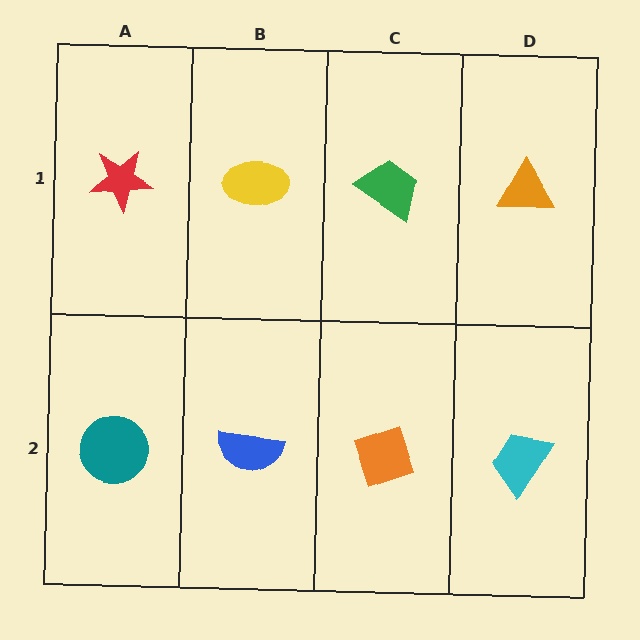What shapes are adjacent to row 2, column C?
A green trapezoid (row 1, column C), a blue semicircle (row 2, column B), a cyan trapezoid (row 2, column D).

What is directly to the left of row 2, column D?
An orange diamond.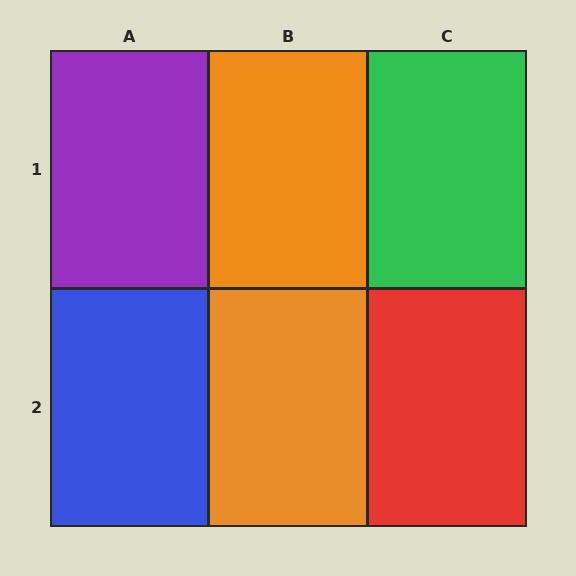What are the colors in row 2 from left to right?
Blue, orange, red.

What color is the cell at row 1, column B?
Orange.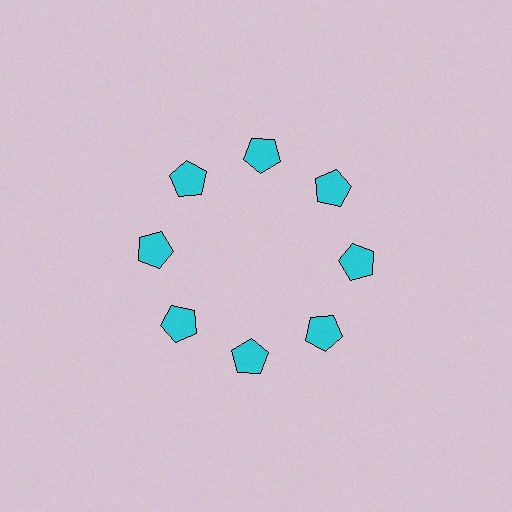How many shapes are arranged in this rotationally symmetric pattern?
There are 8 shapes, arranged in 8 groups of 1.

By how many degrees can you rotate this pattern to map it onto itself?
The pattern maps onto itself every 45 degrees of rotation.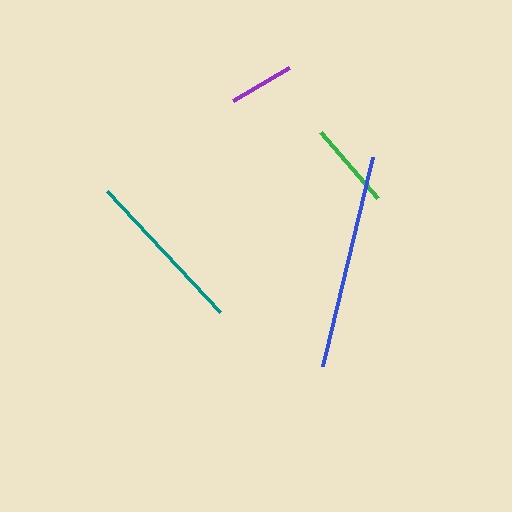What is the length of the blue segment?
The blue segment is approximately 214 pixels long.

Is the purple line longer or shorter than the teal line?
The teal line is longer than the purple line.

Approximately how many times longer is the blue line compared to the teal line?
The blue line is approximately 1.3 times the length of the teal line.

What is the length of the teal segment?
The teal segment is approximately 165 pixels long.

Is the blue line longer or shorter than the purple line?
The blue line is longer than the purple line.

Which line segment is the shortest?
The purple line is the shortest at approximately 65 pixels.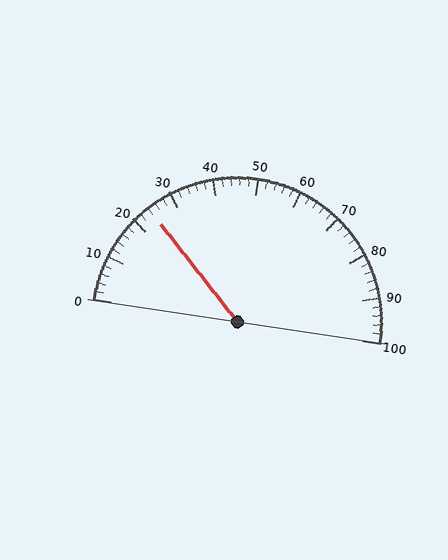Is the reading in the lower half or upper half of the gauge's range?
The reading is in the lower half of the range (0 to 100).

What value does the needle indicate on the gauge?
The needle indicates approximately 24.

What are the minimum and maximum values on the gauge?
The gauge ranges from 0 to 100.